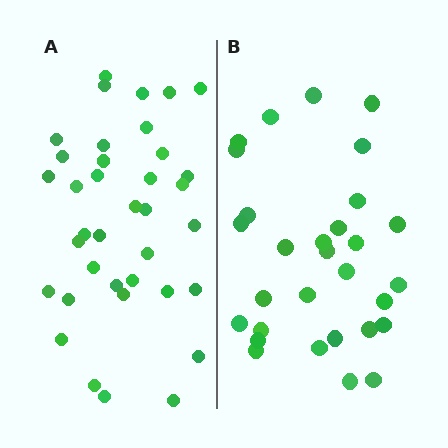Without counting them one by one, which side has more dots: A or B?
Region A (the left region) has more dots.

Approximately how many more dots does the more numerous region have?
Region A has roughly 8 or so more dots than region B.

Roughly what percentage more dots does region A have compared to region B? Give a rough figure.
About 25% more.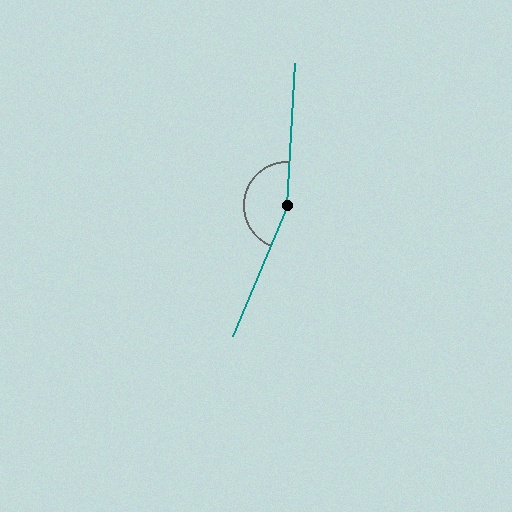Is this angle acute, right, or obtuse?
It is obtuse.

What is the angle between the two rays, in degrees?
Approximately 160 degrees.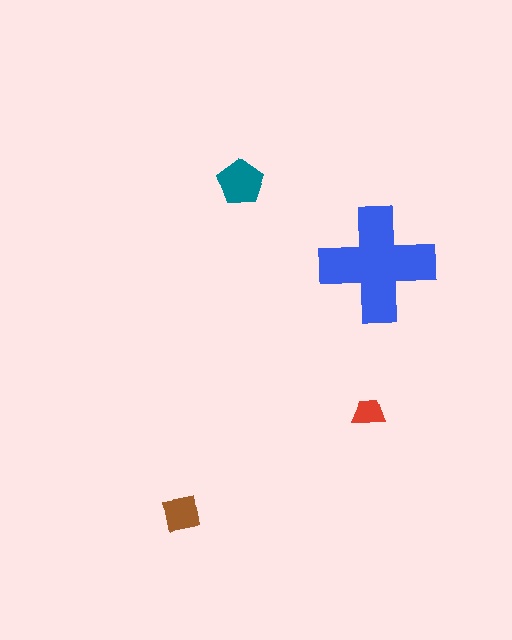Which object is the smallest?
The red trapezoid.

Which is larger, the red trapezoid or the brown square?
The brown square.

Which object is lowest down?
The brown square is bottommost.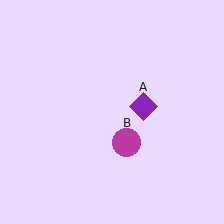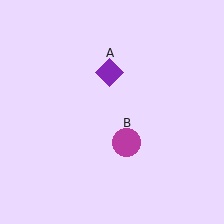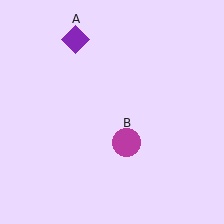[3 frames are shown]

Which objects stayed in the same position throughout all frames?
Magenta circle (object B) remained stationary.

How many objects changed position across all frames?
1 object changed position: purple diamond (object A).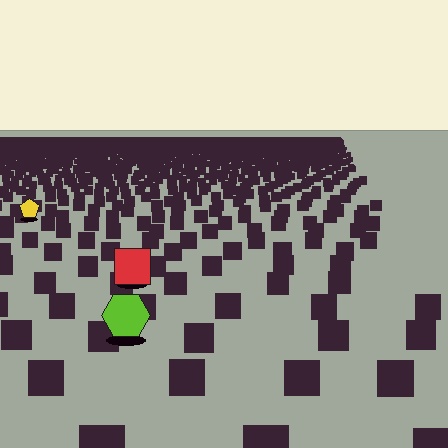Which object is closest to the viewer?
The lime hexagon is closest. The texture marks near it are larger and more spread out.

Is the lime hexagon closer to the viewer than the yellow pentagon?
Yes. The lime hexagon is closer — you can tell from the texture gradient: the ground texture is coarser near it.